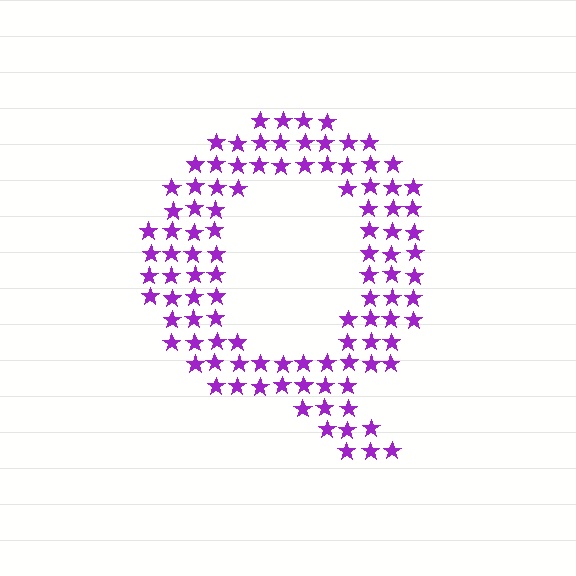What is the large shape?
The large shape is the letter Q.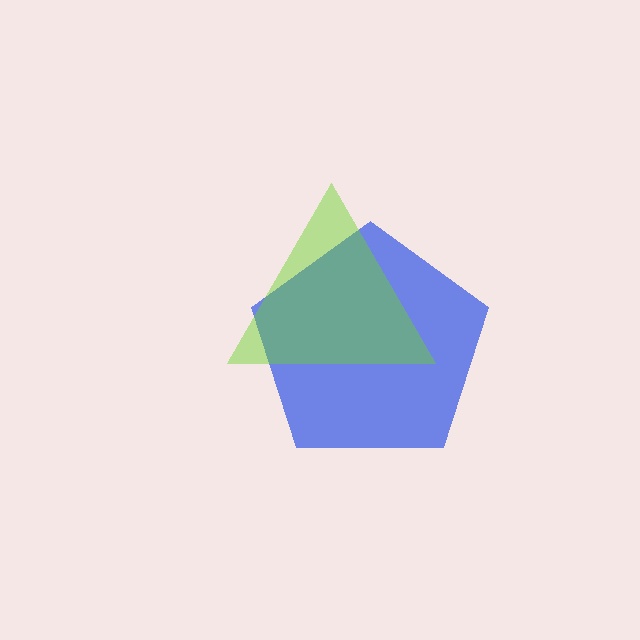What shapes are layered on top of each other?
The layered shapes are: a blue pentagon, a lime triangle.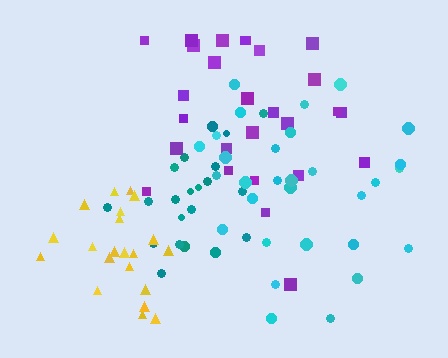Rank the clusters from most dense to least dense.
teal, yellow, cyan, purple.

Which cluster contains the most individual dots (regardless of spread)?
Cyan (30).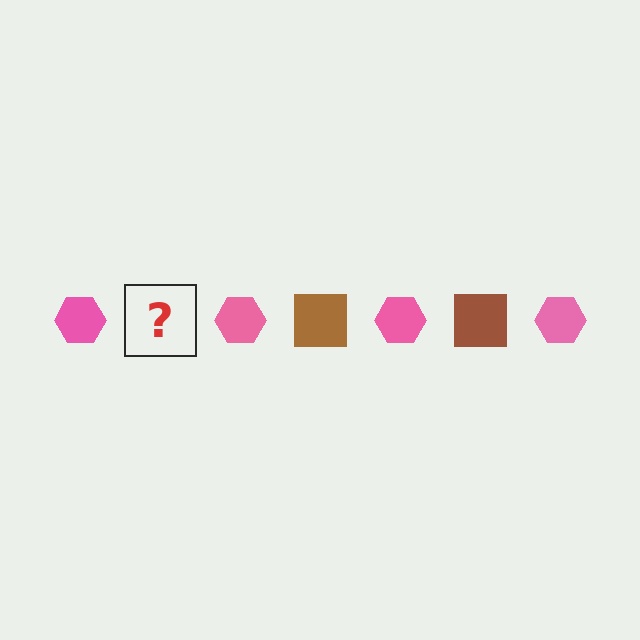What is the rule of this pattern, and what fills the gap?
The rule is that the pattern alternates between pink hexagon and brown square. The gap should be filled with a brown square.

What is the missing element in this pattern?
The missing element is a brown square.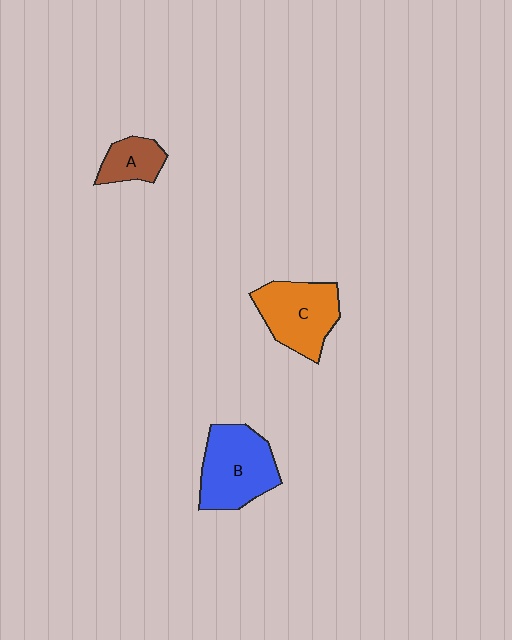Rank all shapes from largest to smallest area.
From largest to smallest: B (blue), C (orange), A (brown).